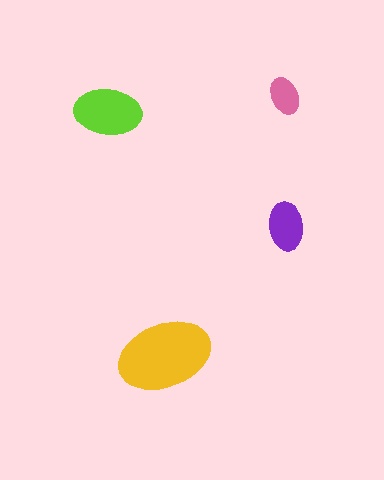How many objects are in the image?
There are 4 objects in the image.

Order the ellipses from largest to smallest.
the yellow one, the lime one, the purple one, the pink one.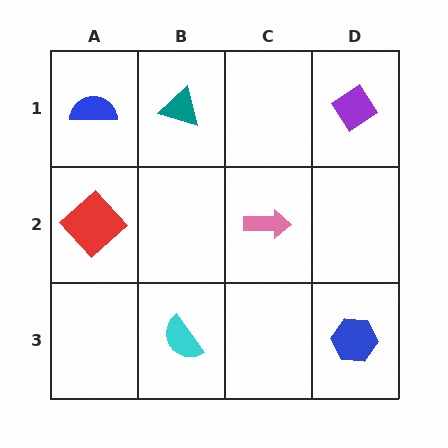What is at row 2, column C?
A pink arrow.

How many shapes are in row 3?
2 shapes.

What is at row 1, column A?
A blue semicircle.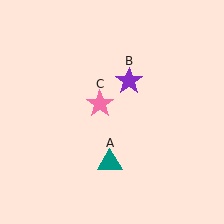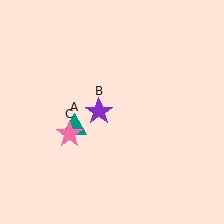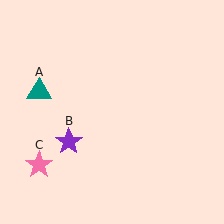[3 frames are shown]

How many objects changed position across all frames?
3 objects changed position: teal triangle (object A), purple star (object B), pink star (object C).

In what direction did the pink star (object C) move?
The pink star (object C) moved down and to the left.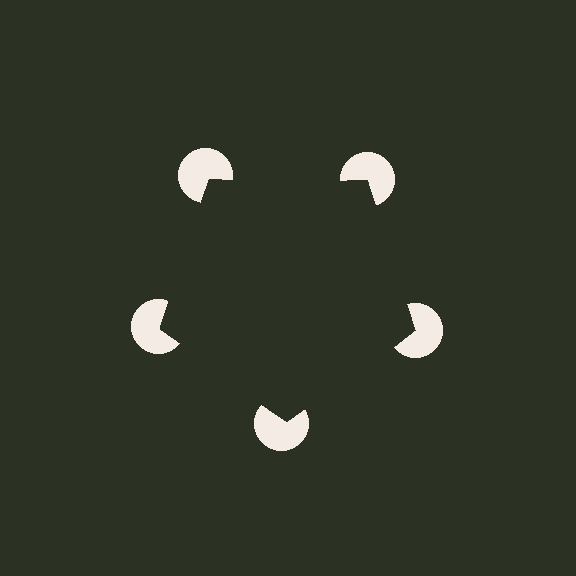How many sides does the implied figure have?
5 sides.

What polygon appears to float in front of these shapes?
An illusory pentagon — its edges are inferred from the aligned wedge cuts in the pac-man discs, not physically drawn.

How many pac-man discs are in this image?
There are 5 — one at each vertex of the illusory pentagon.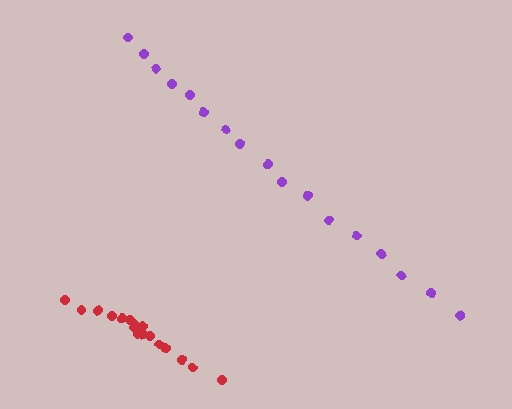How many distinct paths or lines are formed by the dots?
There are 2 distinct paths.